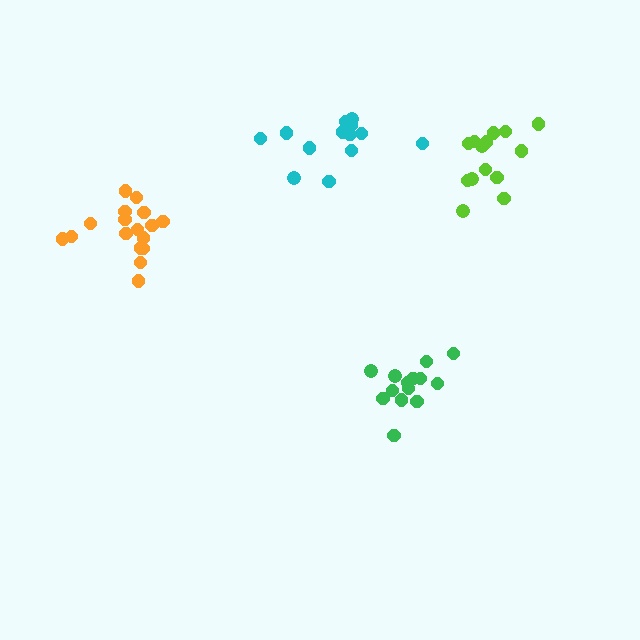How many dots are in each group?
Group 1: 14 dots, Group 2: 15 dots, Group 3: 13 dots, Group 4: 17 dots (59 total).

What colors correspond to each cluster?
The clusters are colored: green, lime, cyan, orange.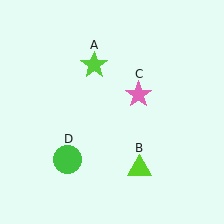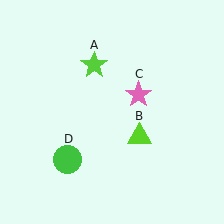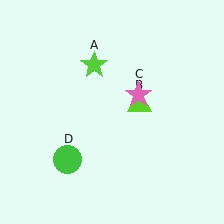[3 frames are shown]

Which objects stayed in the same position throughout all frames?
Lime star (object A) and pink star (object C) and green circle (object D) remained stationary.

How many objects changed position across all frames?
1 object changed position: lime triangle (object B).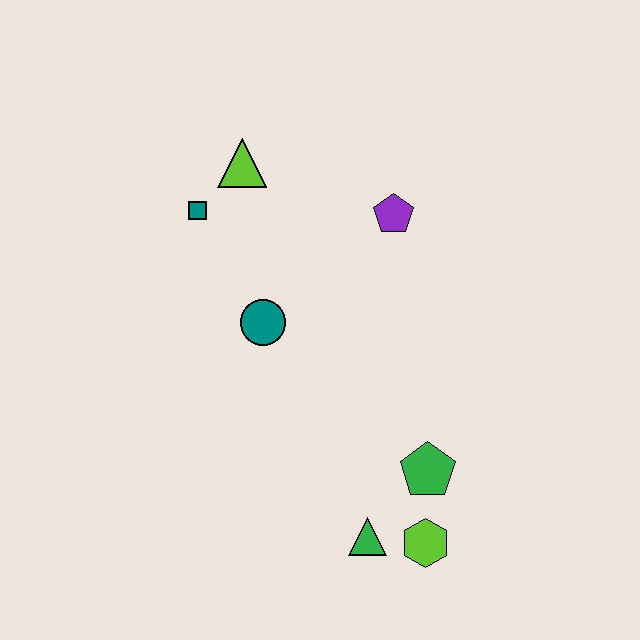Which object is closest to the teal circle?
The teal square is closest to the teal circle.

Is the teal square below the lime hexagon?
No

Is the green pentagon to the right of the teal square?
Yes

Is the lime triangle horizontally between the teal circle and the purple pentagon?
No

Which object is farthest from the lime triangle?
The lime hexagon is farthest from the lime triangle.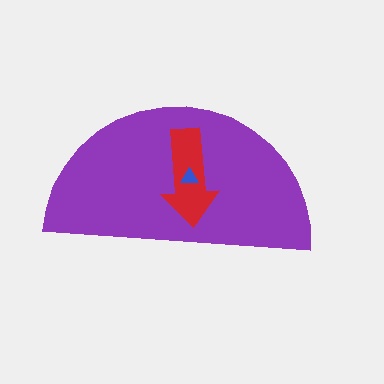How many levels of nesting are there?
3.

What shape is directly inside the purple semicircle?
The red arrow.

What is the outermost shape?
The purple semicircle.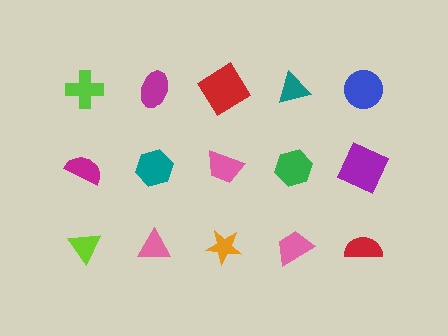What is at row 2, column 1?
A magenta semicircle.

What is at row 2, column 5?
A purple square.